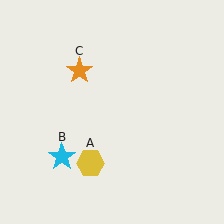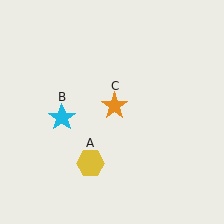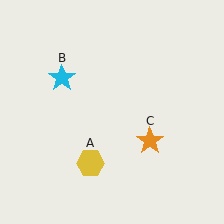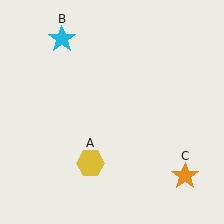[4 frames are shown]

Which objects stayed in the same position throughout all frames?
Yellow hexagon (object A) remained stationary.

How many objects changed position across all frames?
2 objects changed position: cyan star (object B), orange star (object C).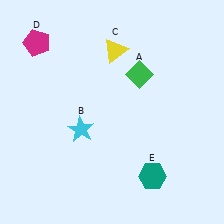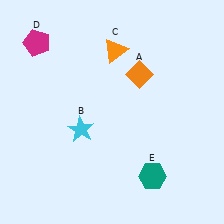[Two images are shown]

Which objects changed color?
A changed from green to orange. C changed from yellow to orange.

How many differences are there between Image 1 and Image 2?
There are 2 differences between the two images.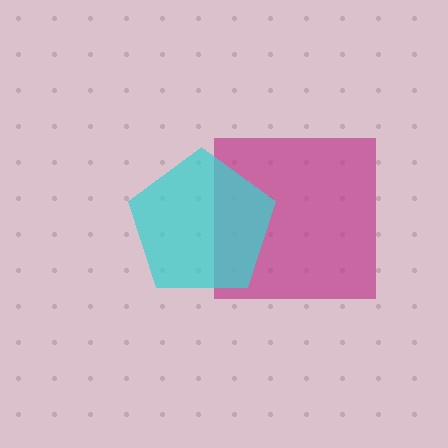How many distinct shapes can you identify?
There are 2 distinct shapes: a magenta square, a cyan pentagon.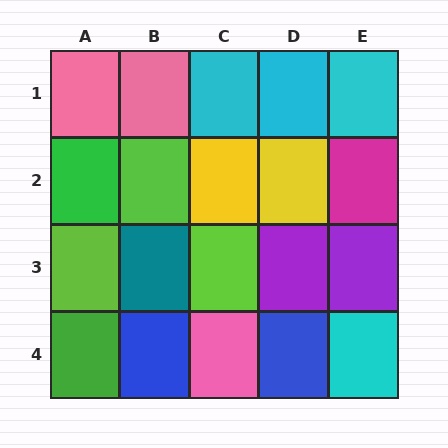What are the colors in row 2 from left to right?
Green, lime, yellow, yellow, magenta.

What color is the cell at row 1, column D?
Cyan.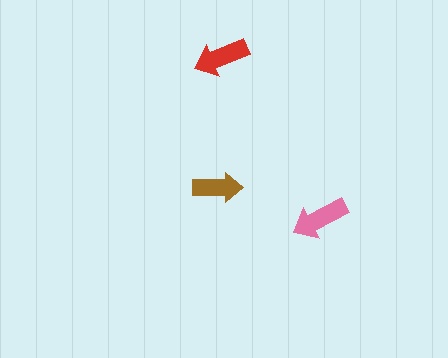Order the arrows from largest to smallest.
the pink one, the red one, the brown one.